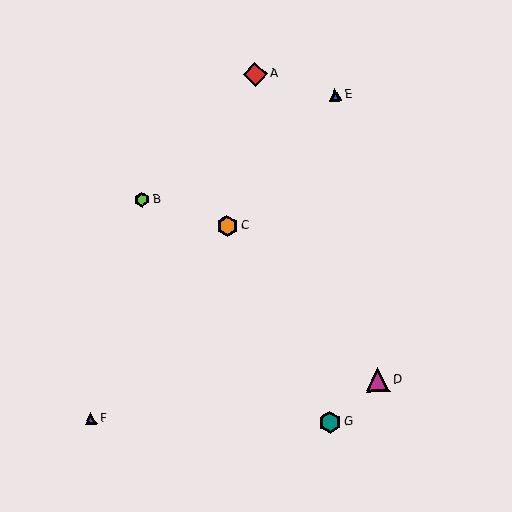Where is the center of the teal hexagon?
The center of the teal hexagon is at (330, 422).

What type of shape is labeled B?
Shape B is a lime hexagon.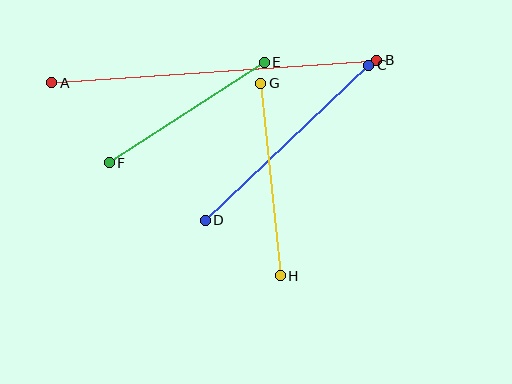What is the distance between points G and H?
The distance is approximately 193 pixels.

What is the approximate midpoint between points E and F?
The midpoint is at approximately (187, 113) pixels.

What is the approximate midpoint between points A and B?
The midpoint is at approximately (214, 72) pixels.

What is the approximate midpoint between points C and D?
The midpoint is at approximately (287, 143) pixels.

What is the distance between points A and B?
The distance is approximately 326 pixels.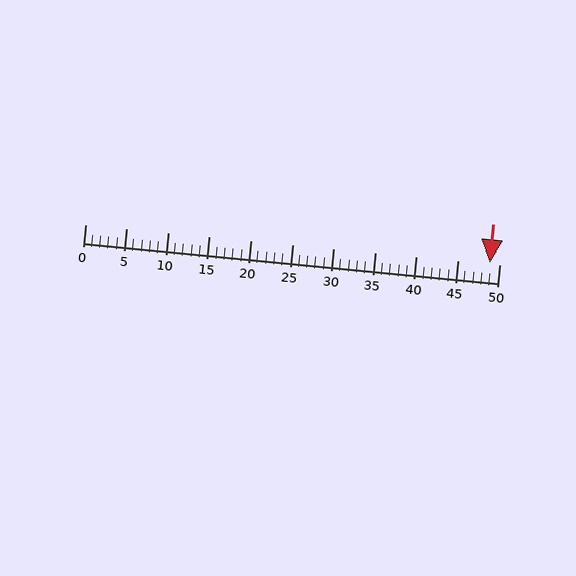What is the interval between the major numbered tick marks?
The major tick marks are spaced 5 units apart.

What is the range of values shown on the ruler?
The ruler shows values from 0 to 50.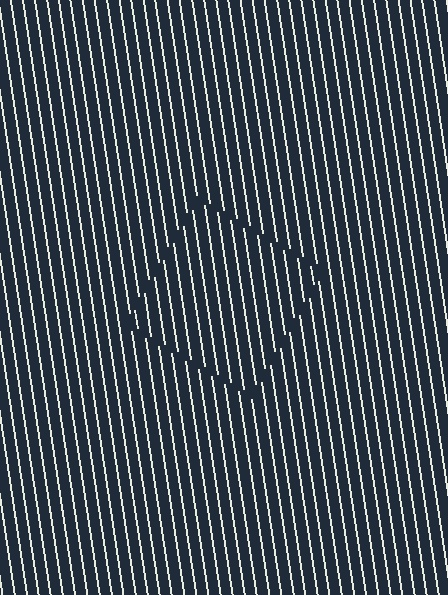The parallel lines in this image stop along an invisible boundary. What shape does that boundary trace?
An illusory square. The interior of the shape contains the same grating, shifted by half a period — the contour is defined by the phase discontinuity where line-ends from the inner and outer gratings abut.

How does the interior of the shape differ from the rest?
The interior of the shape contains the same grating, shifted by half a period — the contour is defined by the phase discontinuity where line-ends from the inner and outer gratings abut.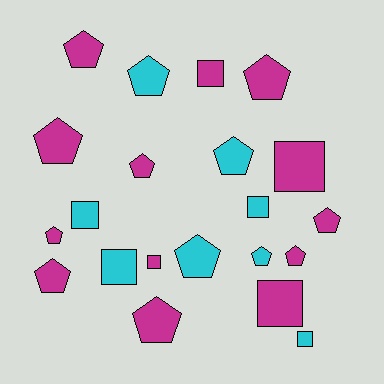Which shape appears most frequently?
Pentagon, with 13 objects.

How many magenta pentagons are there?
There are 9 magenta pentagons.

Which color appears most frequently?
Magenta, with 13 objects.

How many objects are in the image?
There are 21 objects.